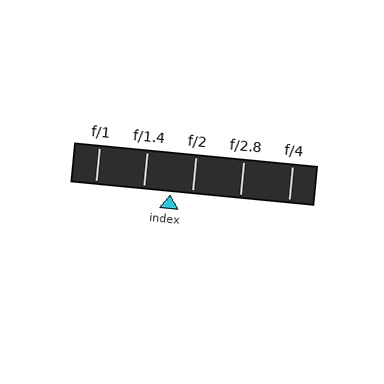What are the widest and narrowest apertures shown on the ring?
The widest aperture shown is f/1 and the narrowest is f/4.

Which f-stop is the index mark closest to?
The index mark is closest to f/2.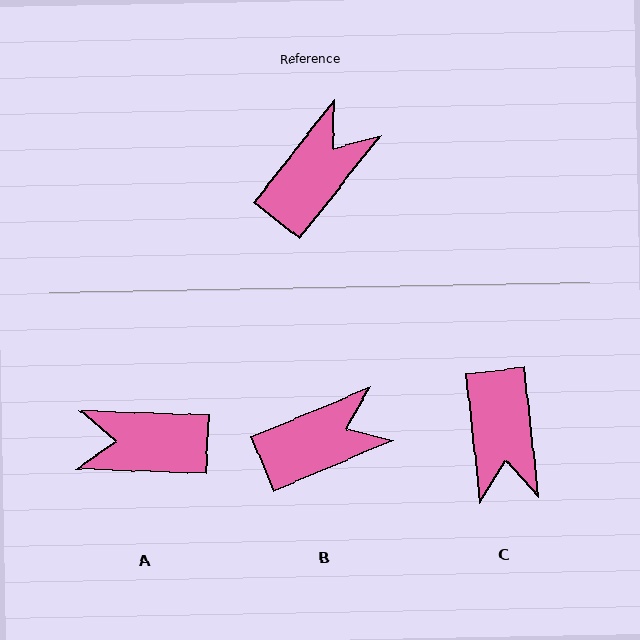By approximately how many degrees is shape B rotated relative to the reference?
Approximately 29 degrees clockwise.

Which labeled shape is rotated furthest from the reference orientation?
C, about 136 degrees away.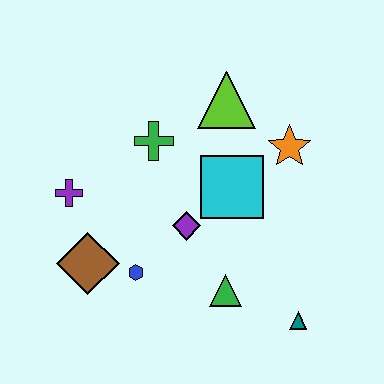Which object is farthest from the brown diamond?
The orange star is farthest from the brown diamond.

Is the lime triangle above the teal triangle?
Yes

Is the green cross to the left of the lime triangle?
Yes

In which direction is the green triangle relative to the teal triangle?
The green triangle is to the left of the teal triangle.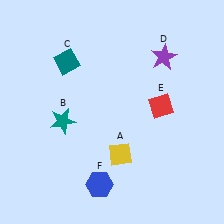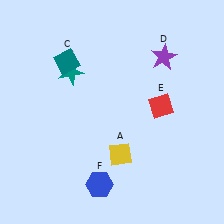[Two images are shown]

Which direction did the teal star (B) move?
The teal star (B) moved up.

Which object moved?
The teal star (B) moved up.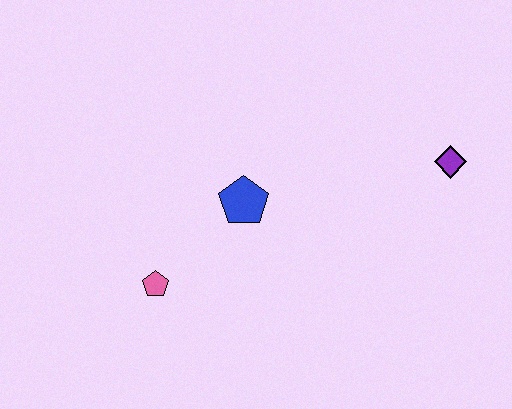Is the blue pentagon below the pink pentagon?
No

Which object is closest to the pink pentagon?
The blue pentagon is closest to the pink pentagon.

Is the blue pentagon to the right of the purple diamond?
No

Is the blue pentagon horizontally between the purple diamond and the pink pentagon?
Yes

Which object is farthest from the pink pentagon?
The purple diamond is farthest from the pink pentagon.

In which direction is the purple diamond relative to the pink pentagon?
The purple diamond is to the right of the pink pentagon.